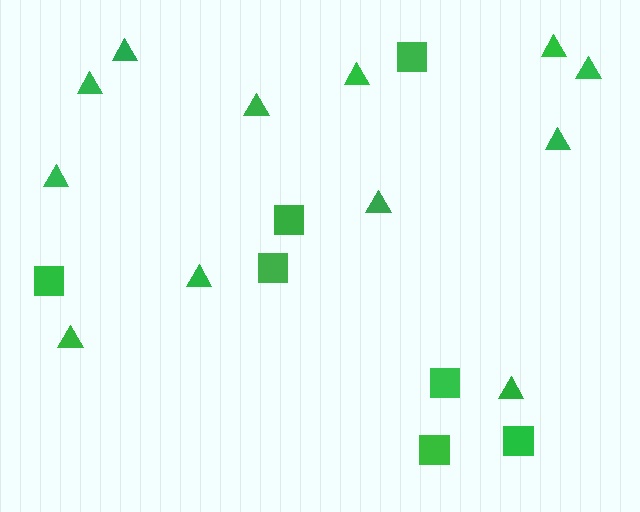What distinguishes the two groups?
There are 2 groups: one group of squares (7) and one group of triangles (12).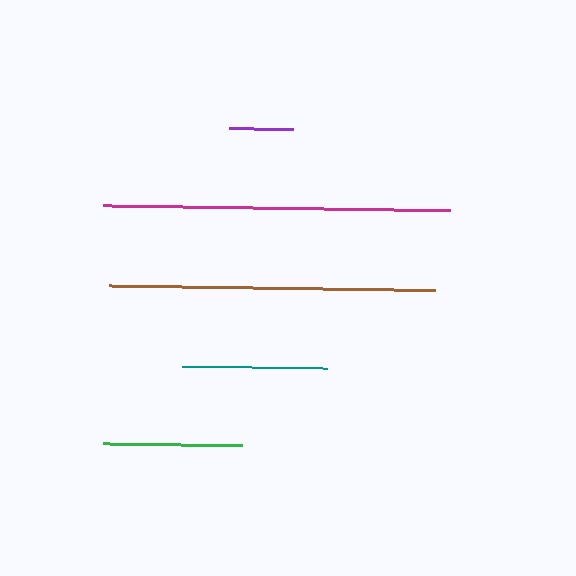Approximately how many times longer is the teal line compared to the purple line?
The teal line is approximately 2.2 times the length of the purple line.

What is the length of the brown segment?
The brown segment is approximately 326 pixels long.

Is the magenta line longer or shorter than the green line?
The magenta line is longer than the green line.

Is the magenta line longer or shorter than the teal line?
The magenta line is longer than the teal line.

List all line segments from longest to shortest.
From longest to shortest: magenta, brown, teal, green, purple.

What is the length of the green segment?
The green segment is approximately 139 pixels long.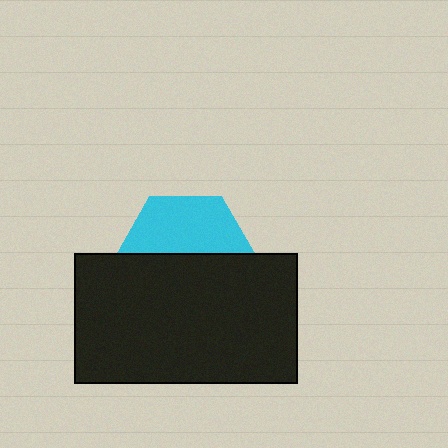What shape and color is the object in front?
The object in front is a black rectangle.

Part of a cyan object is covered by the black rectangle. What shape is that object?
It is a hexagon.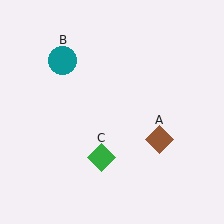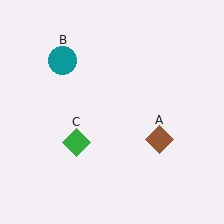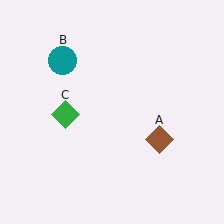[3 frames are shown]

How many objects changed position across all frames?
1 object changed position: green diamond (object C).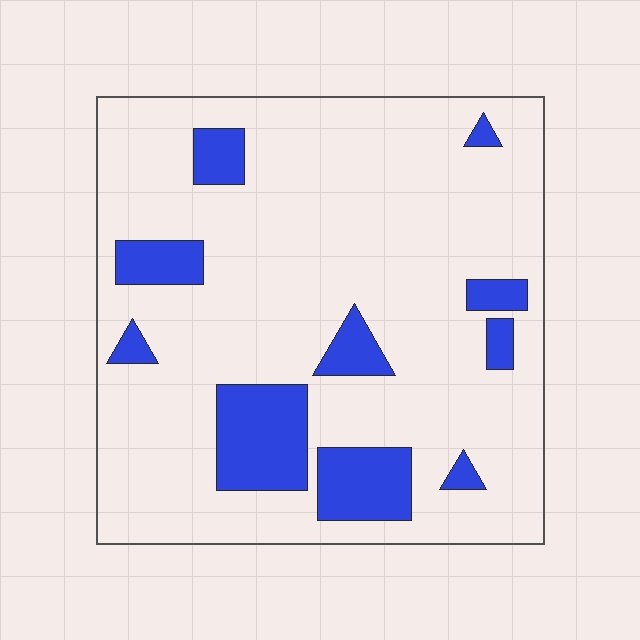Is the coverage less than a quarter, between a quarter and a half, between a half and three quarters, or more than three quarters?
Less than a quarter.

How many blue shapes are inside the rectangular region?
10.